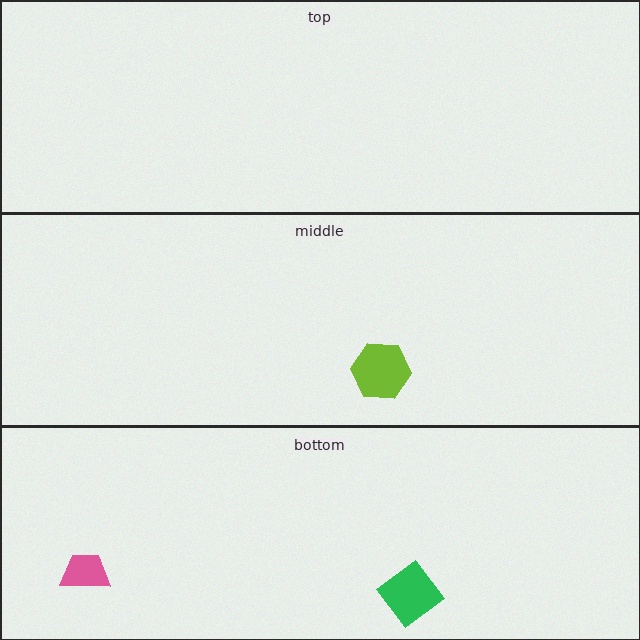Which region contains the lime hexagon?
The middle region.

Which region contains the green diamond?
The bottom region.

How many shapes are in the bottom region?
2.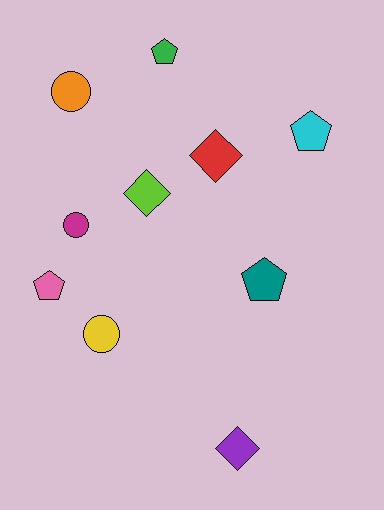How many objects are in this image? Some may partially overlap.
There are 10 objects.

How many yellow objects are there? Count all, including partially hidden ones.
There is 1 yellow object.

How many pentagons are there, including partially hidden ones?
There are 4 pentagons.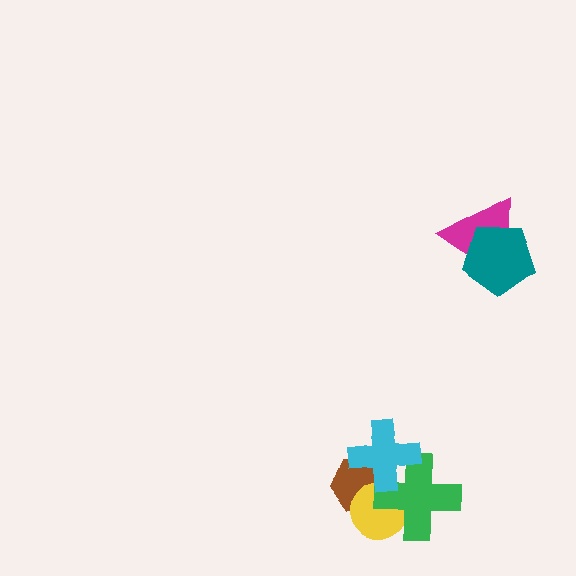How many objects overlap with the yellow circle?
3 objects overlap with the yellow circle.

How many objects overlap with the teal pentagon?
1 object overlaps with the teal pentagon.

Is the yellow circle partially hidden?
Yes, it is partially covered by another shape.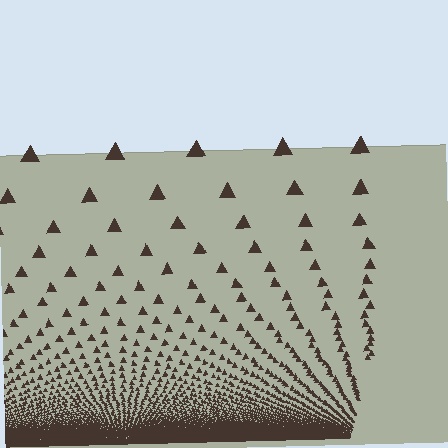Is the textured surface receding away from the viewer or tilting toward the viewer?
The surface appears to tilt toward the viewer. Texture elements get larger and sparser toward the top.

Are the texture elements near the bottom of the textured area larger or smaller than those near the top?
Smaller. The gradient is inverted — elements near the bottom are smaller and denser.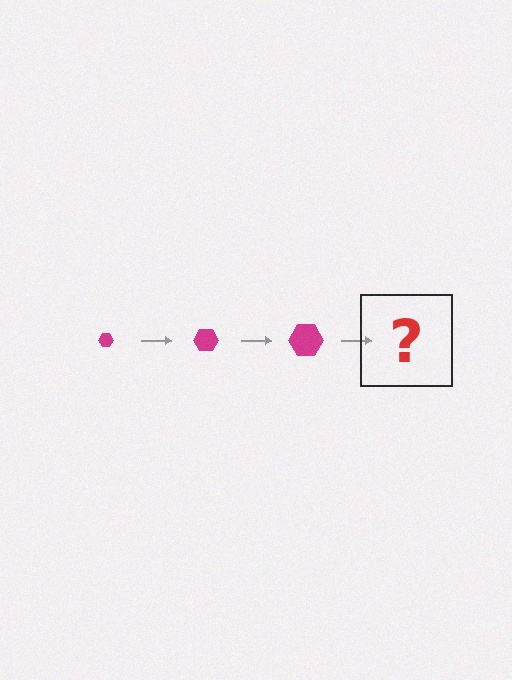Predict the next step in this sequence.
The next step is a magenta hexagon, larger than the previous one.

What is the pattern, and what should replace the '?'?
The pattern is that the hexagon gets progressively larger each step. The '?' should be a magenta hexagon, larger than the previous one.